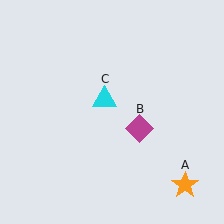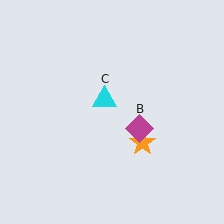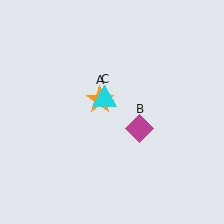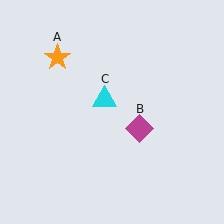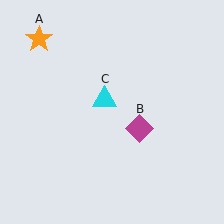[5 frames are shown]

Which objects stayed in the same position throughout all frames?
Magenta diamond (object B) and cyan triangle (object C) remained stationary.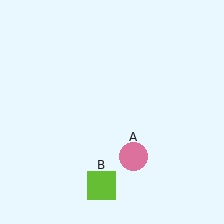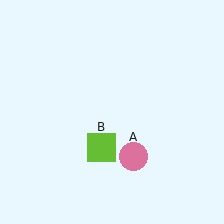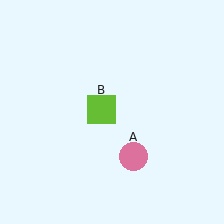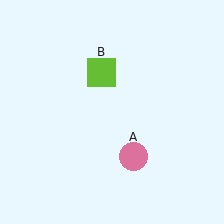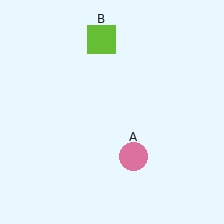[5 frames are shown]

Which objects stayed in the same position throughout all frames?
Pink circle (object A) remained stationary.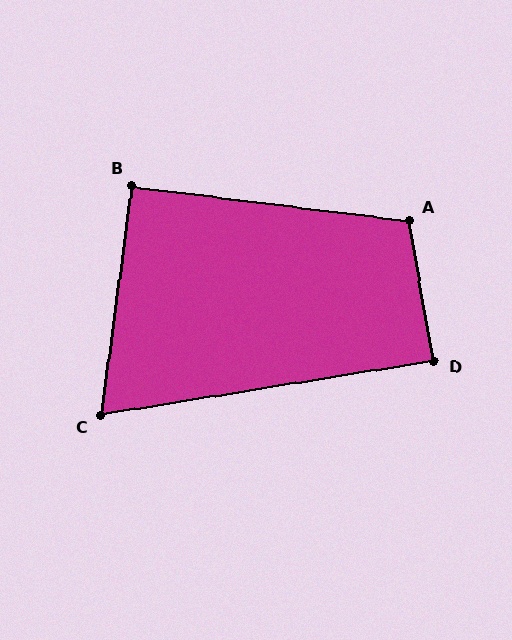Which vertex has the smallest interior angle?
C, at approximately 73 degrees.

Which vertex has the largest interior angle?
A, at approximately 107 degrees.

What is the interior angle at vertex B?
Approximately 91 degrees (approximately right).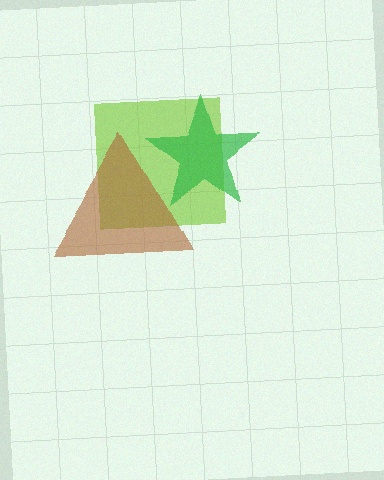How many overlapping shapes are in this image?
There are 3 overlapping shapes in the image.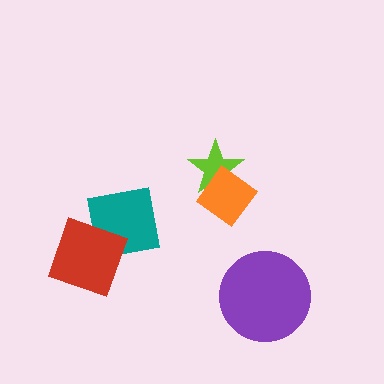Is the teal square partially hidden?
Yes, it is partially covered by another shape.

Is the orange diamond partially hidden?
No, no other shape covers it.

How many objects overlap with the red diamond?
1 object overlaps with the red diamond.